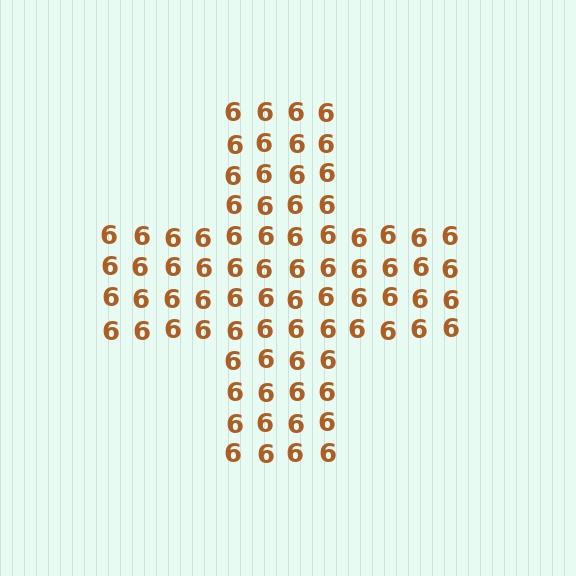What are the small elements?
The small elements are digit 6's.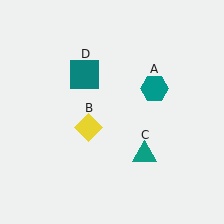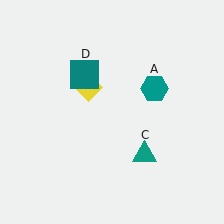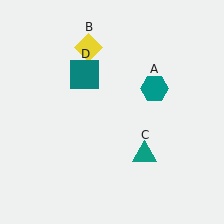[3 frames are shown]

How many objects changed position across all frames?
1 object changed position: yellow diamond (object B).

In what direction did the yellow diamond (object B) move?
The yellow diamond (object B) moved up.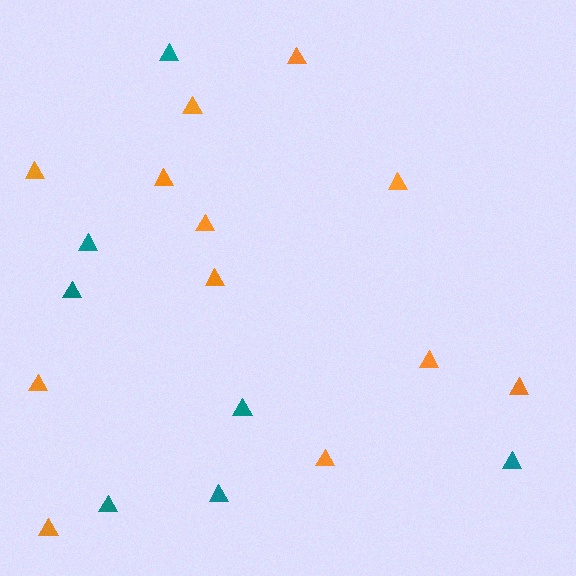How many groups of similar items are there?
There are 2 groups: one group of orange triangles (12) and one group of teal triangles (7).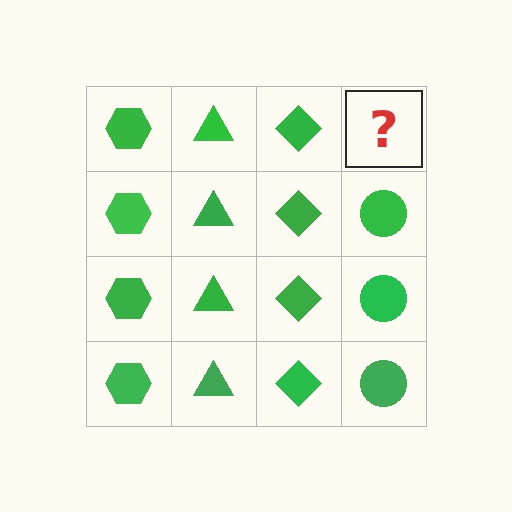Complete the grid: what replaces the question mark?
The question mark should be replaced with a green circle.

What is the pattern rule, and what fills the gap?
The rule is that each column has a consistent shape. The gap should be filled with a green circle.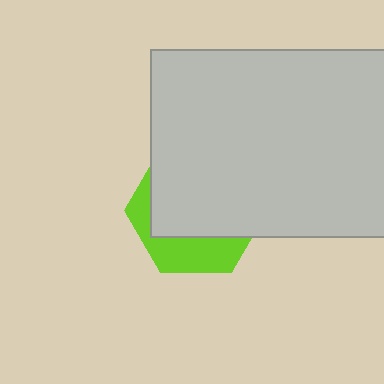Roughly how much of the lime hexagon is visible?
A small part of it is visible (roughly 32%).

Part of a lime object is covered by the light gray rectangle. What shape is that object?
It is a hexagon.